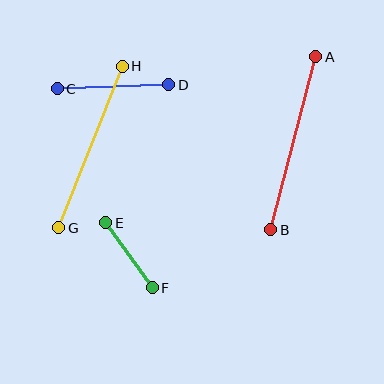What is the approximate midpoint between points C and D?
The midpoint is at approximately (113, 87) pixels.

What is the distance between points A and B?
The distance is approximately 179 pixels.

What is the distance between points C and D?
The distance is approximately 112 pixels.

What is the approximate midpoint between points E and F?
The midpoint is at approximately (129, 255) pixels.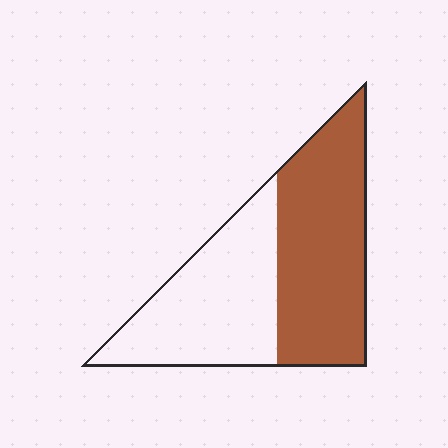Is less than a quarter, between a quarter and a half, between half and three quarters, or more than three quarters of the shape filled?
Between half and three quarters.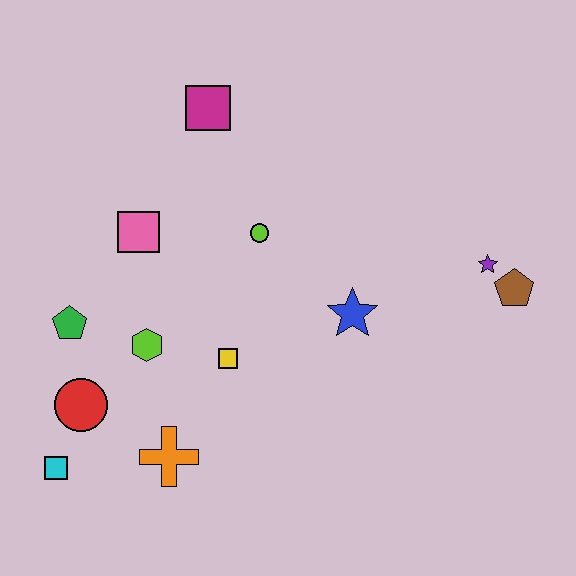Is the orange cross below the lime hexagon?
Yes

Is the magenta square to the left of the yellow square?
Yes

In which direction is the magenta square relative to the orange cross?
The magenta square is above the orange cross.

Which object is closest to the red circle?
The cyan square is closest to the red circle.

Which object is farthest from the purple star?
The cyan square is farthest from the purple star.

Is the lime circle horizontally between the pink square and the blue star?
Yes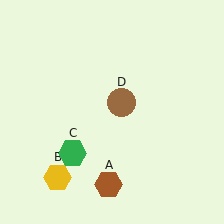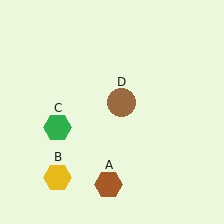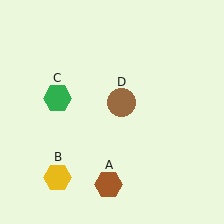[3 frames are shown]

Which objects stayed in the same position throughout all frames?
Brown hexagon (object A) and yellow hexagon (object B) and brown circle (object D) remained stationary.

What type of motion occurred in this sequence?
The green hexagon (object C) rotated clockwise around the center of the scene.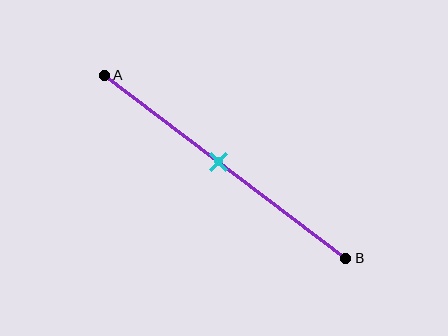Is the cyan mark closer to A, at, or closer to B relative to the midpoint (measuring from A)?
The cyan mark is approximately at the midpoint of segment AB.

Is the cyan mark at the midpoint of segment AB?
Yes, the mark is approximately at the midpoint.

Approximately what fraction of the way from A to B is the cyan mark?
The cyan mark is approximately 45% of the way from A to B.